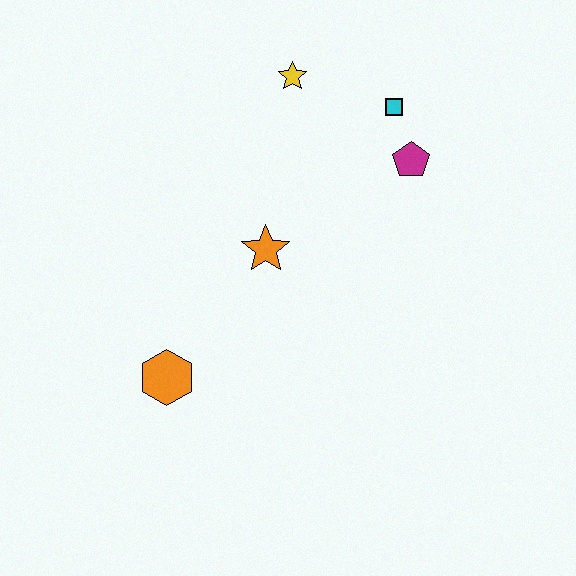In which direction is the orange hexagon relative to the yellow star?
The orange hexagon is below the yellow star.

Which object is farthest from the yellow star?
The orange hexagon is farthest from the yellow star.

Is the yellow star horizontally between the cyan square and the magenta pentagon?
No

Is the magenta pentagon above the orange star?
Yes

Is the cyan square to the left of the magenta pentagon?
Yes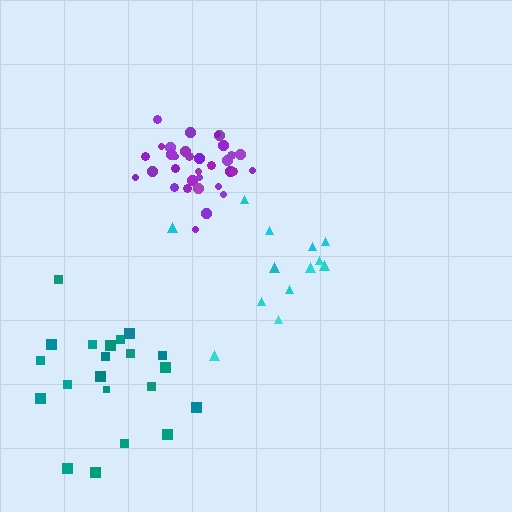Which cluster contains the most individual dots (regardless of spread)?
Purple (35).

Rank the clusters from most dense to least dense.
purple, teal, cyan.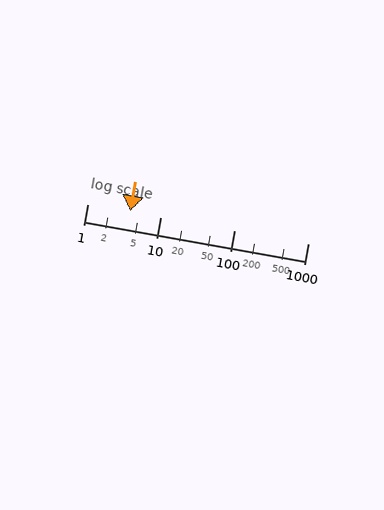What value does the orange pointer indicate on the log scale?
The pointer indicates approximately 3.8.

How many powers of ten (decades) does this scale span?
The scale spans 3 decades, from 1 to 1000.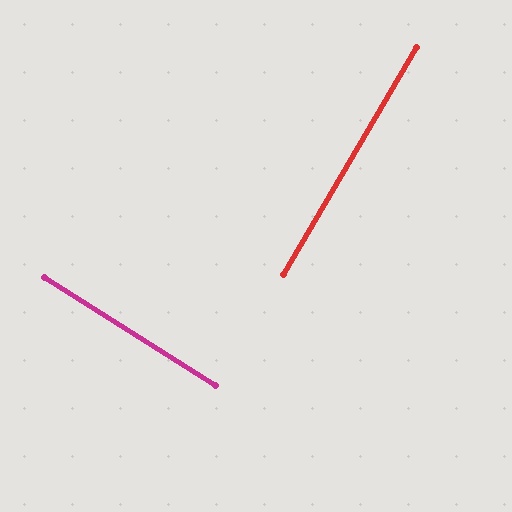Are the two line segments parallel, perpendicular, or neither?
Perpendicular — they meet at approximately 88°.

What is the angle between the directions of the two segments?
Approximately 88 degrees.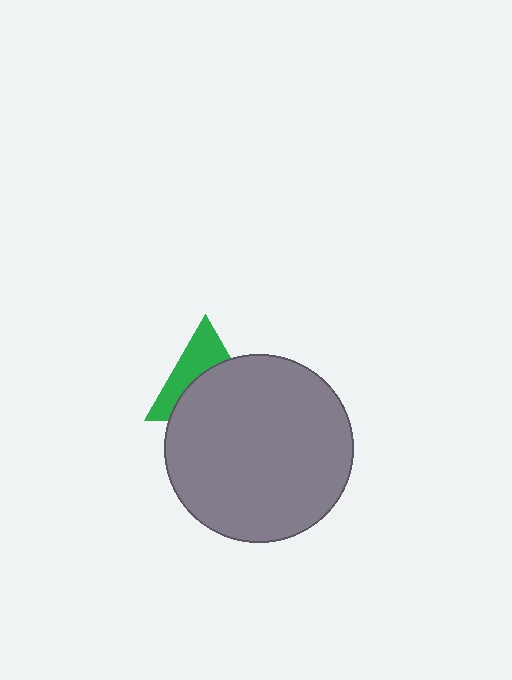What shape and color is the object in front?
The object in front is a gray circle.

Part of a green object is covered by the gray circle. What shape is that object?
It is a triangle.